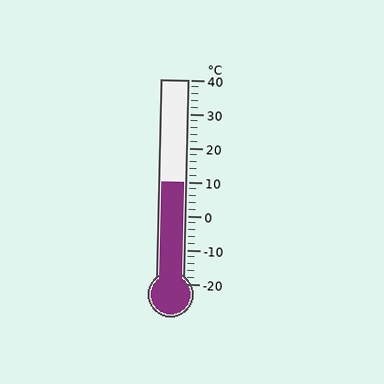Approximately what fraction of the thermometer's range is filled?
The thermometer is filled to approximately 50% of its range.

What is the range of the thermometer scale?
The thermometer scale ranges from -20°C to 40°C.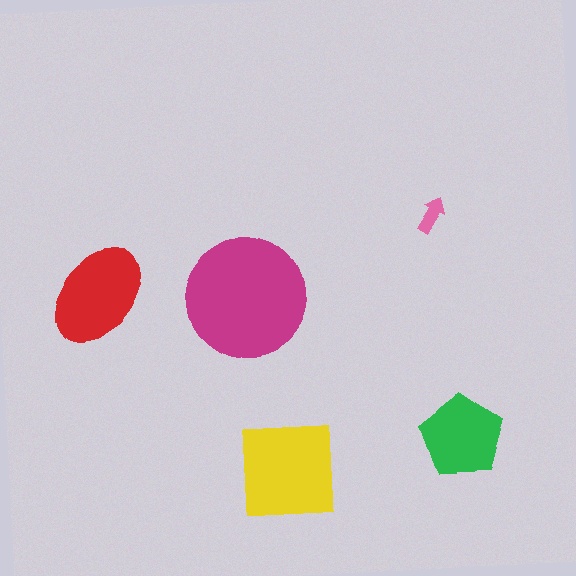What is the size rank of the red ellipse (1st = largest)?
3rd.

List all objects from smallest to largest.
The pink arrow, the green pentagon, the red ellipse, the yellow square, the magenta circle.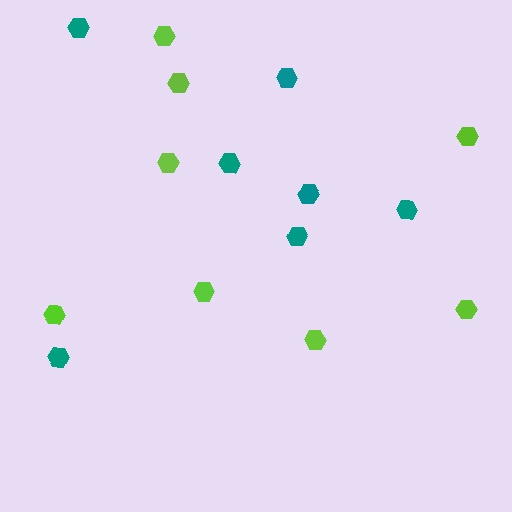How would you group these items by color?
There are 2 groups: one group of teal hexagons (7) and one group of lime hexagons (8).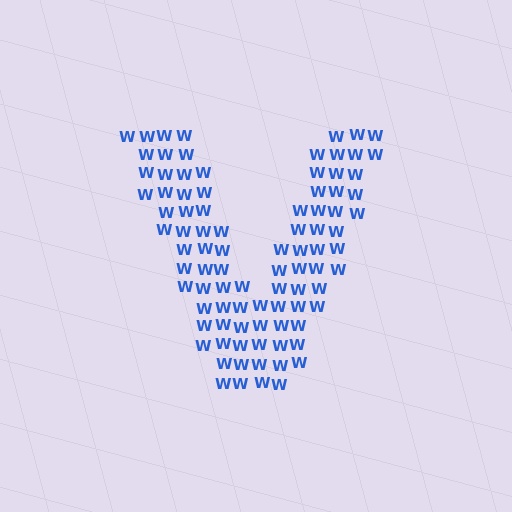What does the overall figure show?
The overall figure shows the letter V.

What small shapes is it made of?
It is made of small letter W's.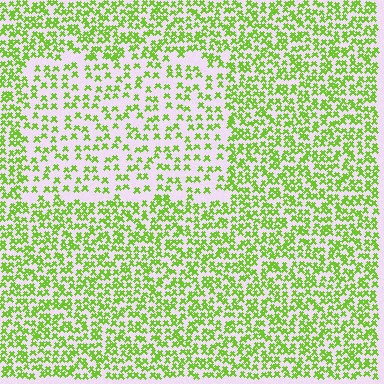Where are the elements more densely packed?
The elements are more densely packed outside the rectangle boundary.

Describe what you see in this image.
The image contains small lime elements arranged at two different densities. A rectangle-shaped region is visible where the elements are less densely packed than the surrounding area.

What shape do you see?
I see a rectangle.